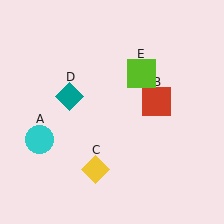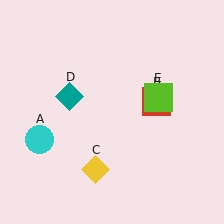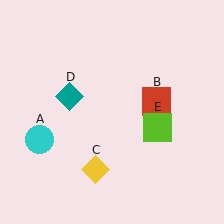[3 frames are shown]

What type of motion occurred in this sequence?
The lime square (object E) rotated clockwise around the center of the scene.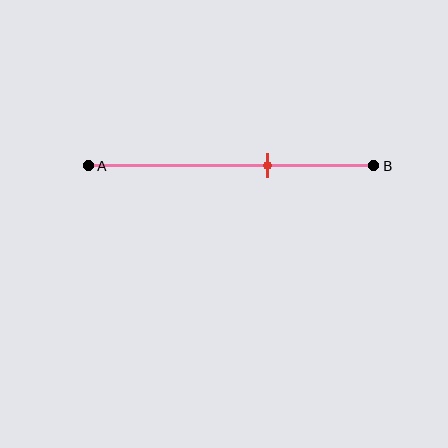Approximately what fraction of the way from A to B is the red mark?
The red mark is approximately 65% of the way from A to B.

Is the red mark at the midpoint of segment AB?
No, the mark is at about 65% from A, not at the 50% midpoint.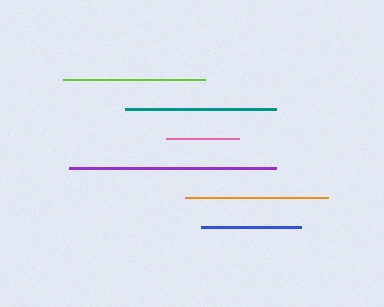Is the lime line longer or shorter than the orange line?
The orange line is longer than the lime line.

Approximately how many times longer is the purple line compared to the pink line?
The purple line is approximately 2.8 times the length of the pink line.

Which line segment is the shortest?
The pink line is the shortest at approximately 73 pixels.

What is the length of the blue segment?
The blue segment is approximately 99 pixels long.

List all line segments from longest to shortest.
From longest to shortest: purple, teal, orange, lime, blue, pink.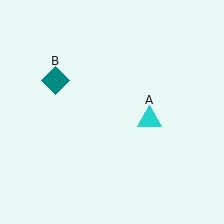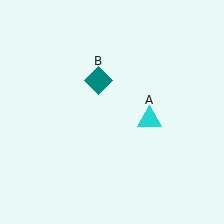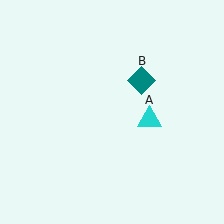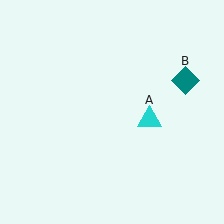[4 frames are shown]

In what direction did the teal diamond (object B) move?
The teal diamond (object B) moved right.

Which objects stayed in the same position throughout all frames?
Cyan triangle (object A) remained stationary.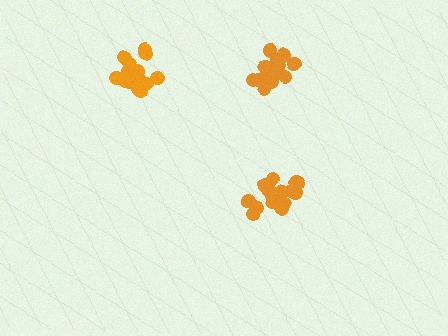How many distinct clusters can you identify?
There are 3 distinct clusters.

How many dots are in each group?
Group 1: 17 dots, Group 2: 20 dots, Group 3: 19 dots (56 total).